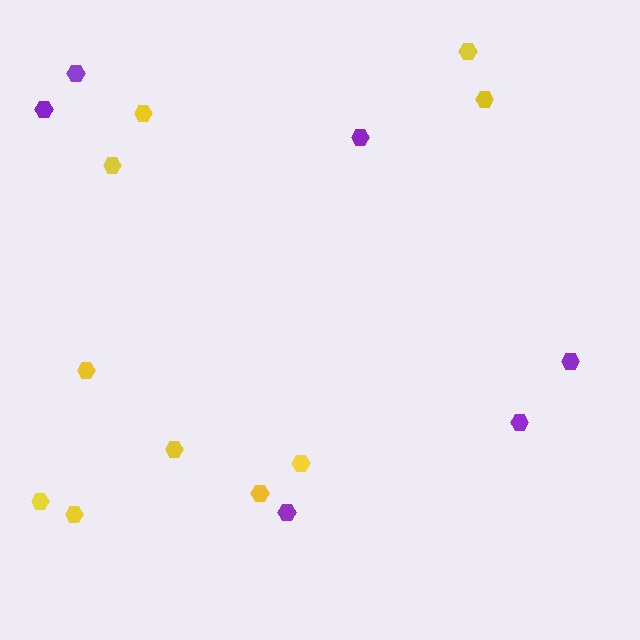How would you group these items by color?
There are 2 groups: one group of purple hexagons (6) and one group of yellow hexagons (10).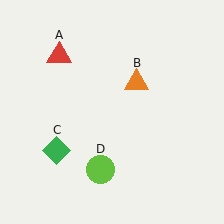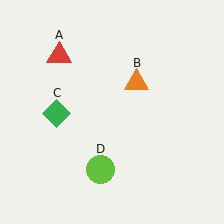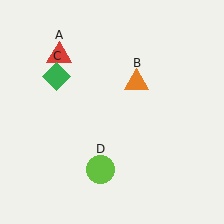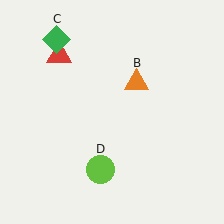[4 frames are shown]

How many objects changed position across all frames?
1 object changed position: green diamond (object C).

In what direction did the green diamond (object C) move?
The green diamond (object C) moved up.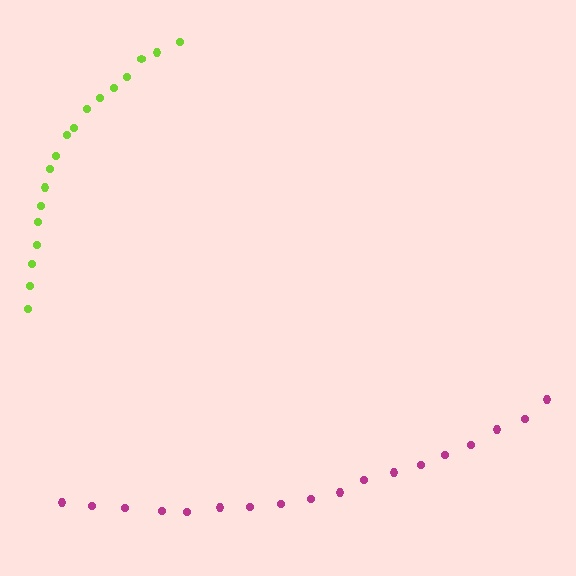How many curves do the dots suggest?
There are 2 distinct paths.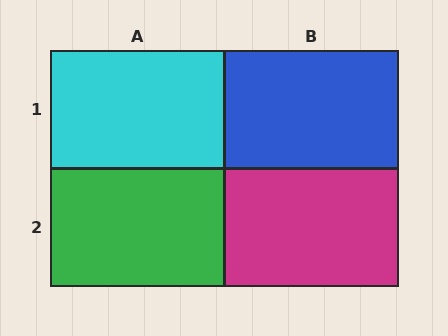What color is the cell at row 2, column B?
Magenta.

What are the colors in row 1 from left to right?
Cyan, blue.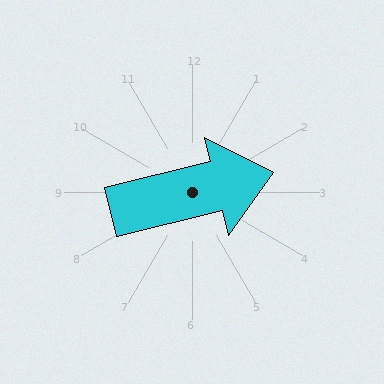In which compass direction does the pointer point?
East.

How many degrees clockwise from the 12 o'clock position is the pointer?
Approximately 76 degrees.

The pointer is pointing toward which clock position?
Roughly 3 o'clock.